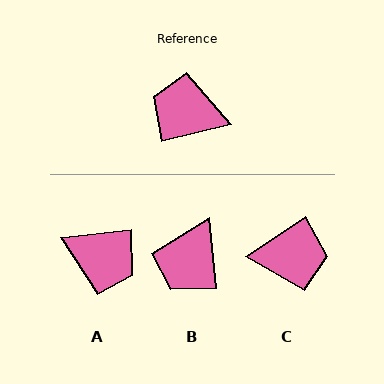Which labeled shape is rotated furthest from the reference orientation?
A, about 172 degrees away.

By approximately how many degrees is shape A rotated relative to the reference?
Approximately 172 degrees counter-clockwise.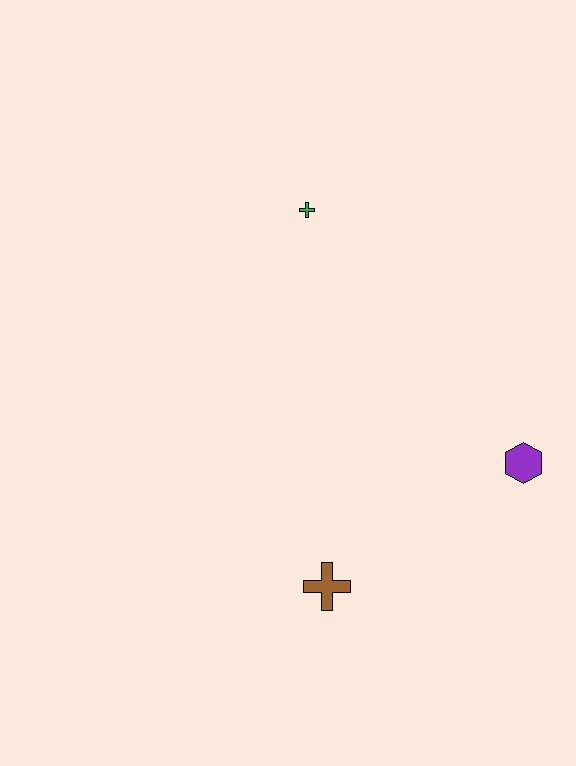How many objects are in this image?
There are 3 objects.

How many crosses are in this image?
There are 2 crosses.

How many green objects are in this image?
There is 1 green object.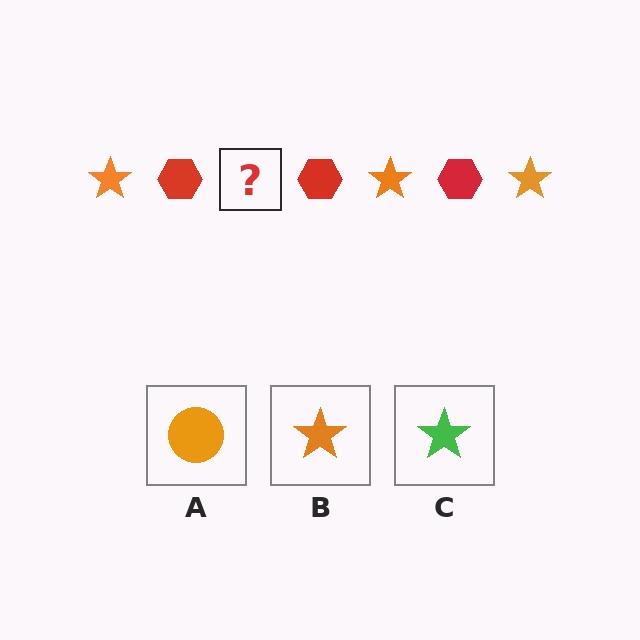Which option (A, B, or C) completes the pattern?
B.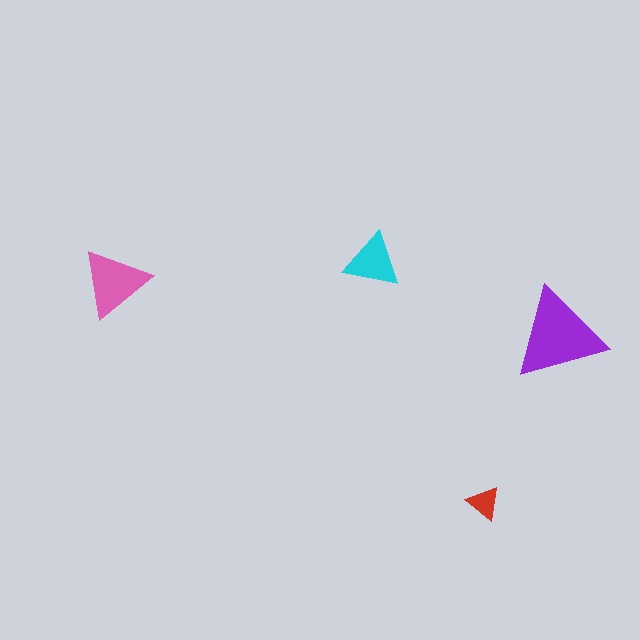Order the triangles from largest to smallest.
the purple one, the pink one, the cyan one, the red one.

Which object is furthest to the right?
The purple triangle is rightmost.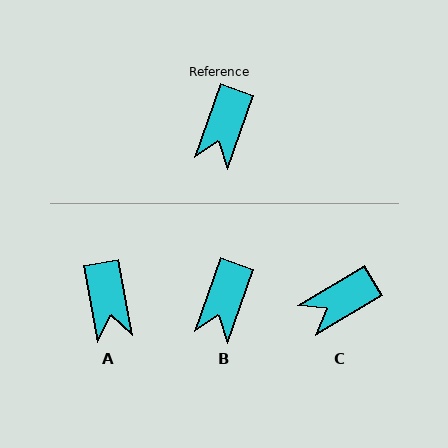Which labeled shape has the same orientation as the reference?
B.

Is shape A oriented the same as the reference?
No, it is off by about 30 degrees.